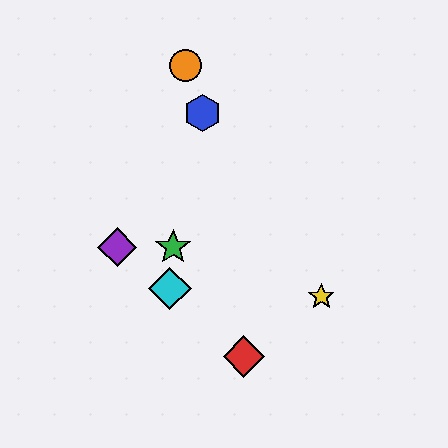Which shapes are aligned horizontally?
The green star, the purple diamond are aligned horizontally.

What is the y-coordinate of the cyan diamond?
The cyan diamond is at y≈288.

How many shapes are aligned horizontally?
2 shapes (the green star, the purple diamond) are aligned horizontally.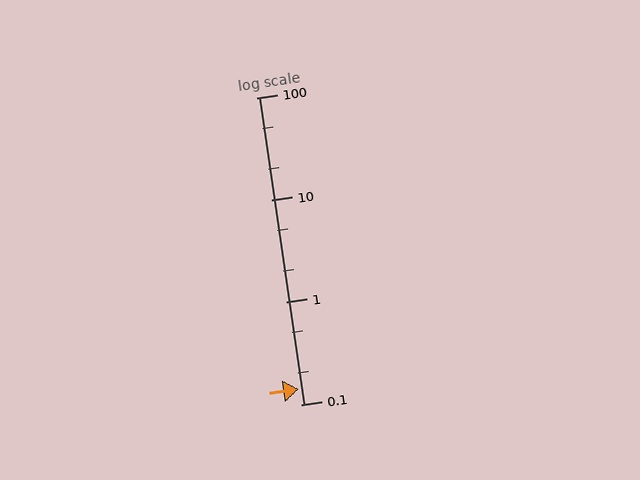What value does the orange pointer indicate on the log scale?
The pointer indicates approximately 0.14.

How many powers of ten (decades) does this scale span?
The scale spans 3 decades, from 0.1 to 100.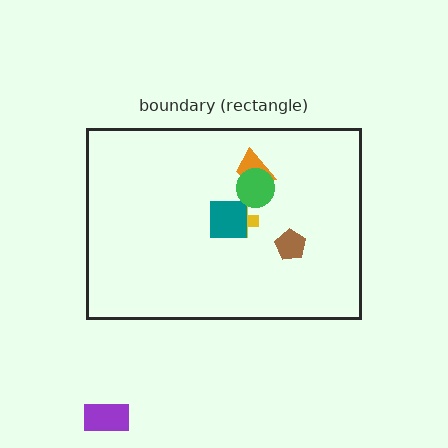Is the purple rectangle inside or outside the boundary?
Outside.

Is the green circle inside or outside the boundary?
Inside.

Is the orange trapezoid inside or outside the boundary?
Inside.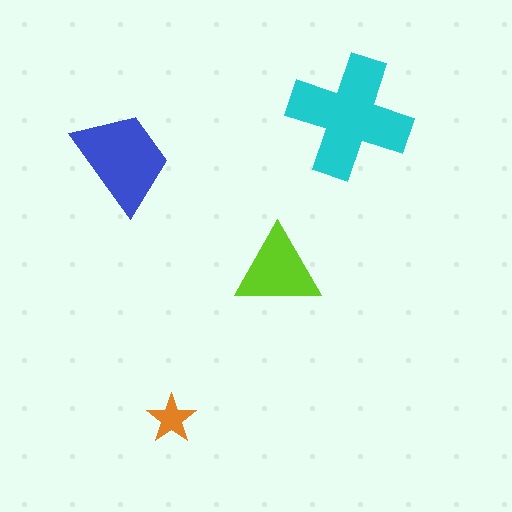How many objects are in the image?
There are 4 objects in the image.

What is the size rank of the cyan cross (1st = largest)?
1st.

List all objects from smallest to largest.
The orange star, the lime triangle, the blue trapezoid, the cyan cross.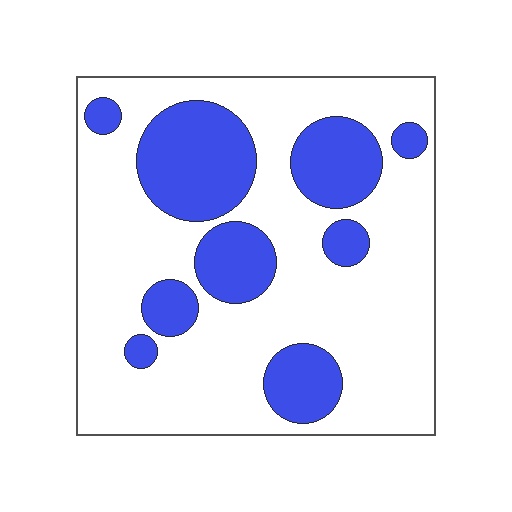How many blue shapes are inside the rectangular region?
9.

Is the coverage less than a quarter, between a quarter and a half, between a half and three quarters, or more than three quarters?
Between a quarter and a half.